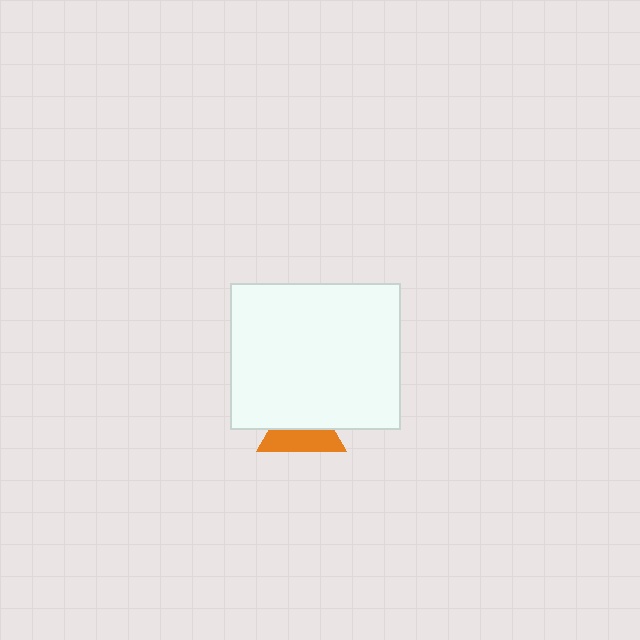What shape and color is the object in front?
The object in front is a white rectangle.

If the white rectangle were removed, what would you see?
You would see the complete orange triangle.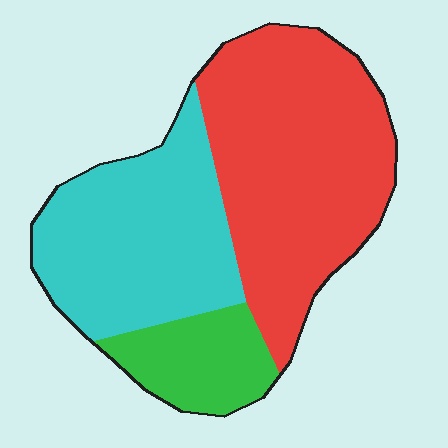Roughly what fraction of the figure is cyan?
Cyan takes up about three eighths (3/8) of the figure.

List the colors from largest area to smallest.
From largest to smallest: red, cyan, green.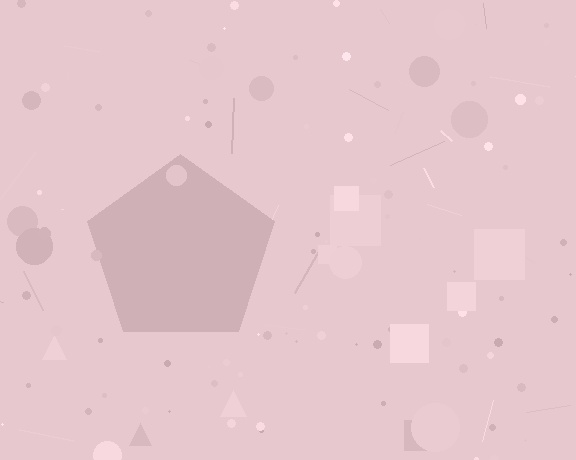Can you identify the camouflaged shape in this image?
The camouflaged shape is a pentagon.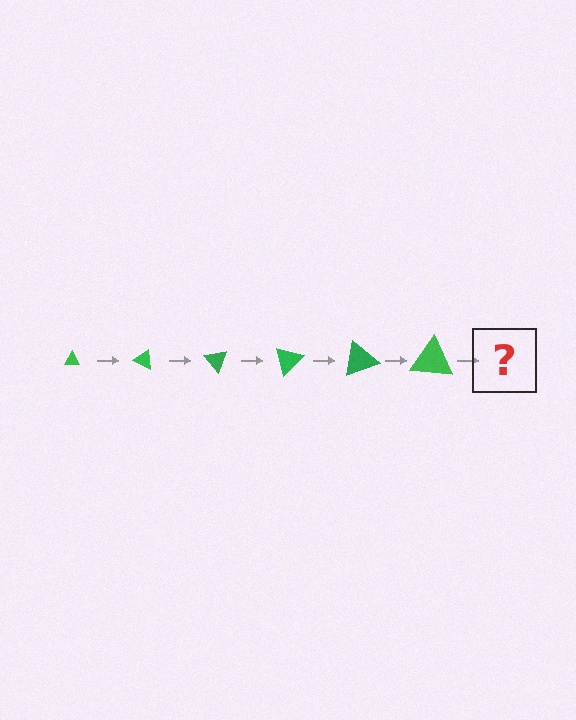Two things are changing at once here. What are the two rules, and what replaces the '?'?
The two rules are that the triangle grows larger each step and it rotates 25 degrees each step. The '?' should be a triangle, larger than the previous one and rotated 150 degrees from the start.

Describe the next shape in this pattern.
It should be a triangle, larger than the previous one and rotated 150 degrees from the start.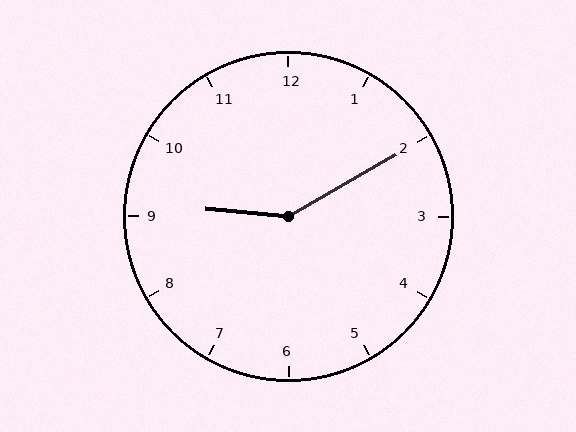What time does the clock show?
9:10.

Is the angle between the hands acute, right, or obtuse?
It is obtuse.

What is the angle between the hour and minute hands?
Approximately 145 degrees.